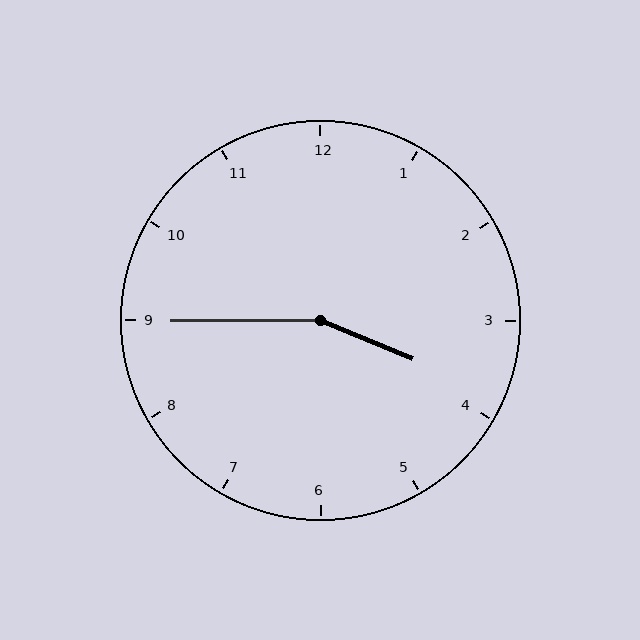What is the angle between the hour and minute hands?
Approximately 158 degrees.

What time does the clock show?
3:45.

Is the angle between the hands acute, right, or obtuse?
It is obtuse.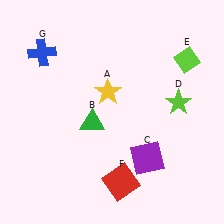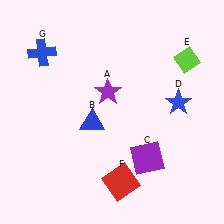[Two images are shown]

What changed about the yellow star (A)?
In Image 1, A is yellow. In Image 2, it changed to purple.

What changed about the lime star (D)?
In Image 1, D is lime. In Image 2, it changed to blue.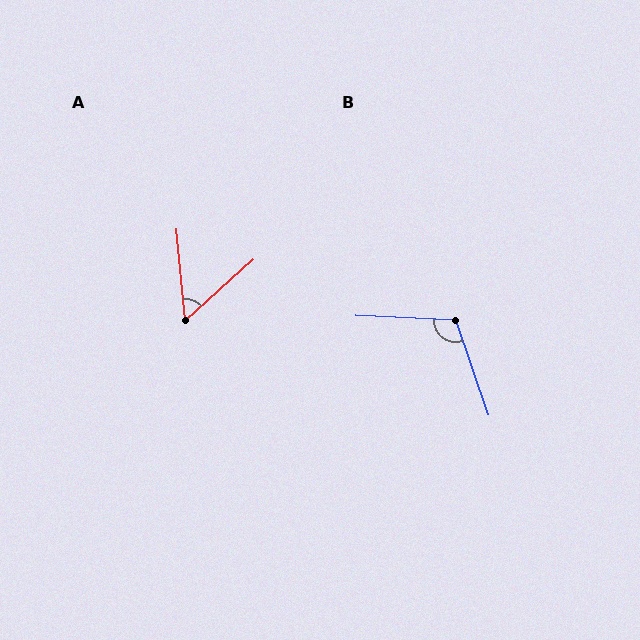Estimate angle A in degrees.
Approximately 53 degrees.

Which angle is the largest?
B, at approximately 112 degrees.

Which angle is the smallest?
A, at approximately 53 degrees.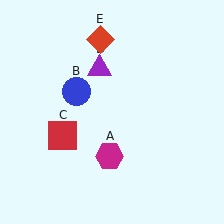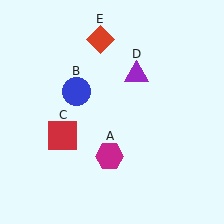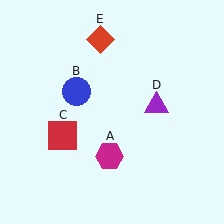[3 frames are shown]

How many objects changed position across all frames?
1 object changed position: purple triangle (object D).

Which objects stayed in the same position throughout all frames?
Magenta hexagon (object A) and blue circle (object B) and red square (object C) and red diamond (object E) remained stationary.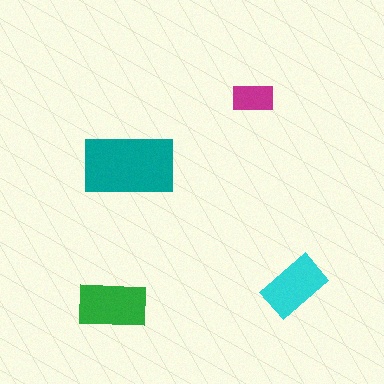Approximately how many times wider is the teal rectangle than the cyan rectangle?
About 1.5 times wider.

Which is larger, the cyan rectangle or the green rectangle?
The green one.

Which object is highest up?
The magenta rectangle is topmost.